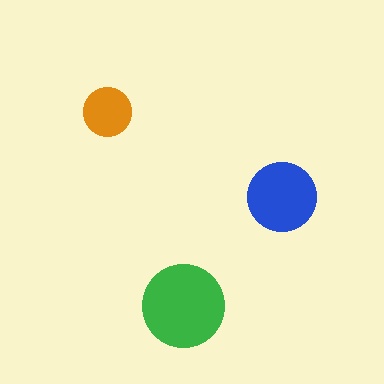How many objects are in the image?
There are 3 objects in the image.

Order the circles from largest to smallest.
the green one, the blue one, the orange one.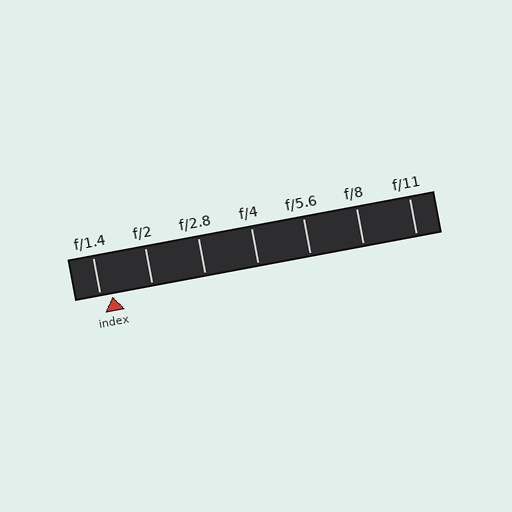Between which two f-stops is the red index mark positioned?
The index mark is between f/1.4 and f/2.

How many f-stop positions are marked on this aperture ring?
There are 7 f-stop positions marked.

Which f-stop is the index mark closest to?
The index mark is closest to f/1.4.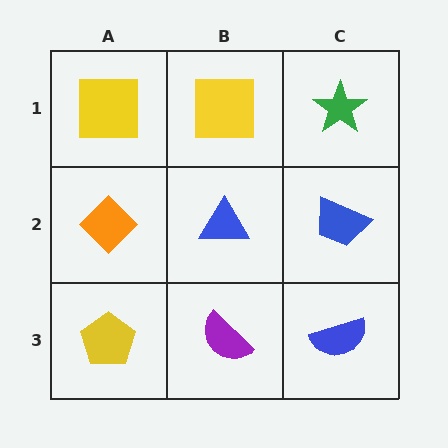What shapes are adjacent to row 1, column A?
An orange diamond (row 2, column A), a yellow square (row 1, column B).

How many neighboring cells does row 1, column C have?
2.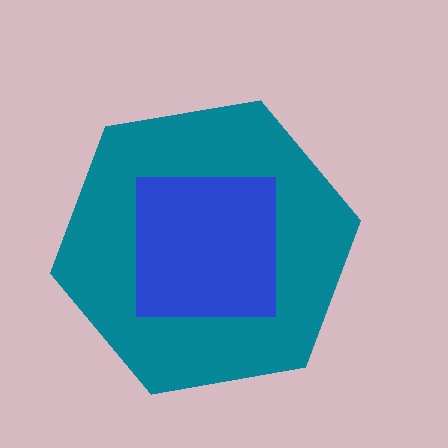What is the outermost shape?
The teal hexagon.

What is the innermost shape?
The blue square.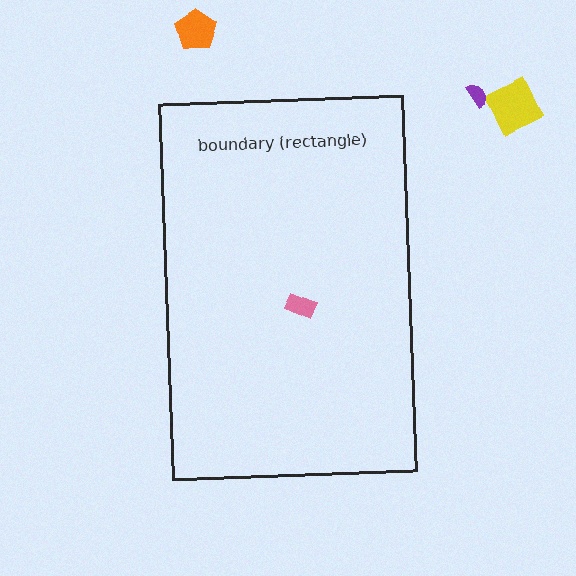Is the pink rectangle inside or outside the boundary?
Inside.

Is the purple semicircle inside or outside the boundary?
Outside.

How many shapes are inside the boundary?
1 inside, 3 outside.